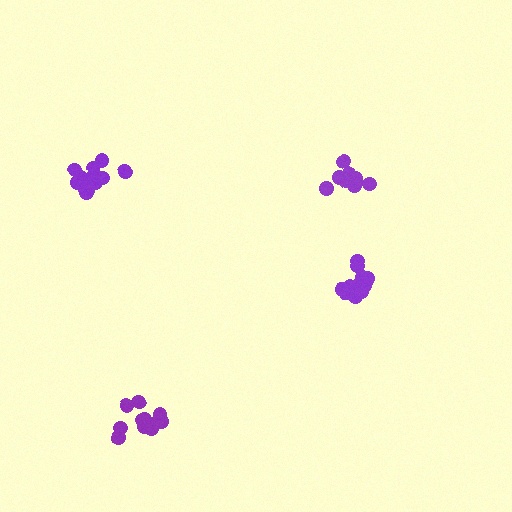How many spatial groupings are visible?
There are 4 spatial groupings.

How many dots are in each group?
Group 1: 13 dots, Group 2: 13 dots, Group 3: 13 dots, Group 4: 13 dots (52 total).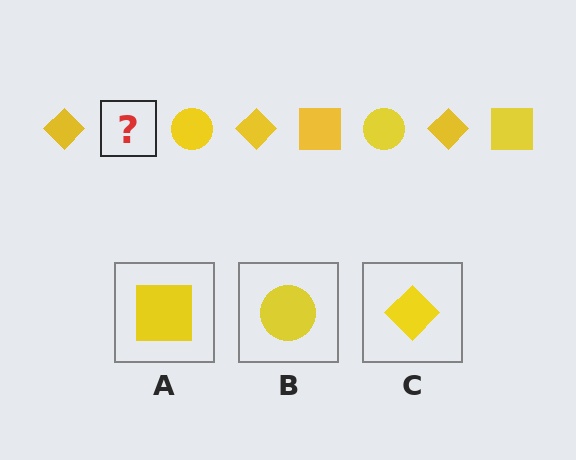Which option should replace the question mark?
Option A.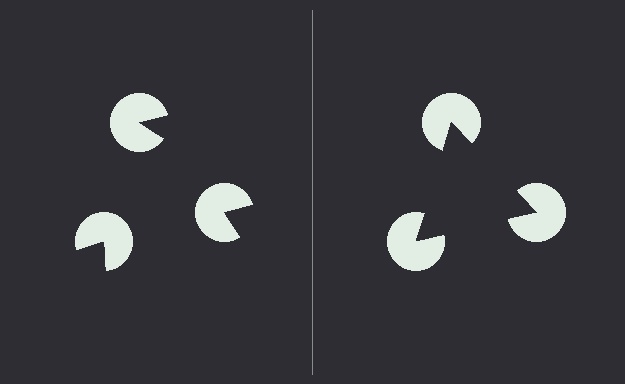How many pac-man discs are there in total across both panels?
6 — 3 on each side.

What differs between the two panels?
The pac-man discs are positioned identically on both sides; only the wedge orientations differ. On the right they align to a triangle; on the left they are misaligned.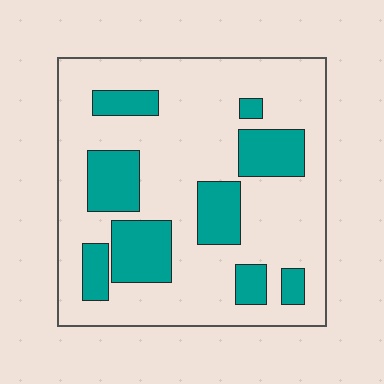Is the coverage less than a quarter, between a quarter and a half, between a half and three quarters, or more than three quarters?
Between a quarter and a half.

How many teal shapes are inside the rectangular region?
9.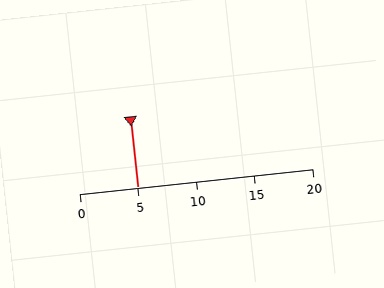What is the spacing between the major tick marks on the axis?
The major ticks are spaced 5 apart.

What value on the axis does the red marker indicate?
The marker indicates approximately 5.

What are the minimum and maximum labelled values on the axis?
The axis runs from 0 to 20.